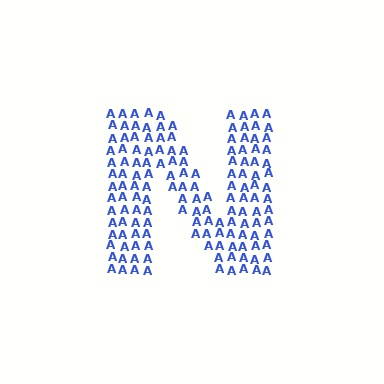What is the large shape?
The large shape is the letter N.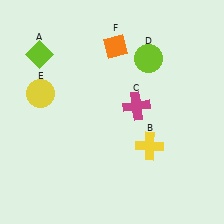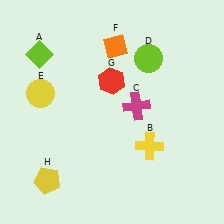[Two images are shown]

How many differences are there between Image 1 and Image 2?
There are 2 differences between the two images.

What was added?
A red hexagon (G), a yellow pentagon (H) were added in Image 2.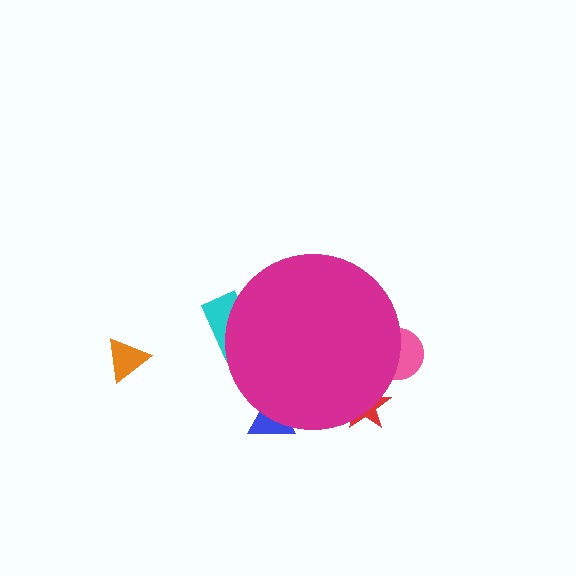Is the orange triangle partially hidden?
No, the orange triangle is fully visible.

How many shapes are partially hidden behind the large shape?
4 shapes are partially hidden.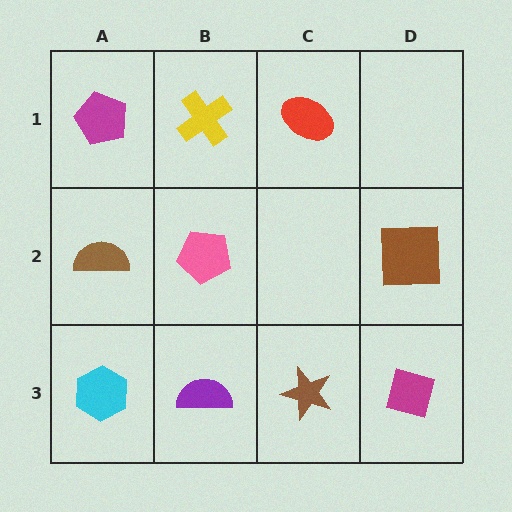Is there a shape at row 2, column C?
No, that cell is empty.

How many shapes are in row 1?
3 shapes.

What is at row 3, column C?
A brown star.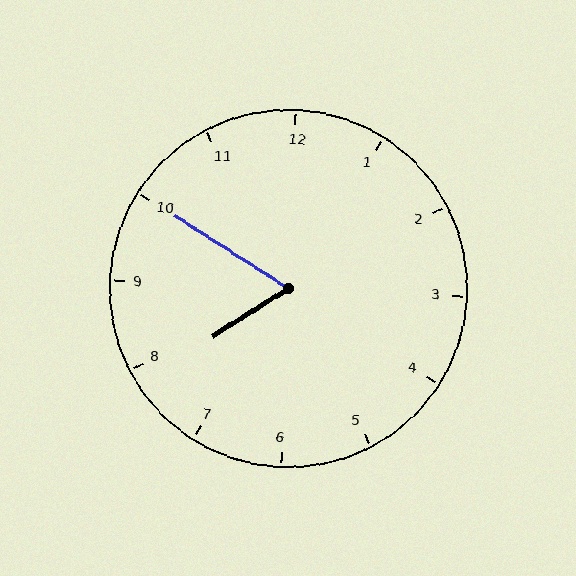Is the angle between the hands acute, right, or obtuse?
It is acute.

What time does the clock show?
7:50.